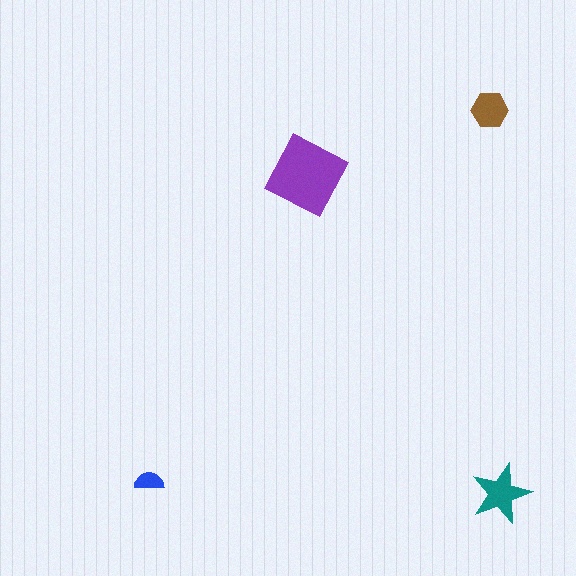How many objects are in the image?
There are 4 objects in the image.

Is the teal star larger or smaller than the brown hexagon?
Larger.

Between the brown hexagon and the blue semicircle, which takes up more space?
The brown hexagon.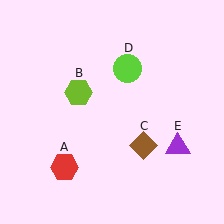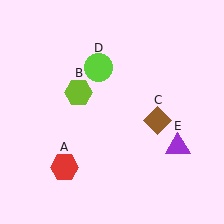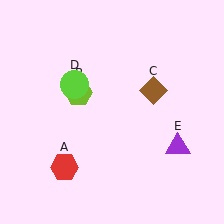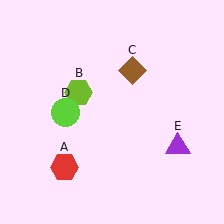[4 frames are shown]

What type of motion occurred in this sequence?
The brown diamond (object C), lime circle (object D) rotated counterclockwise around the center of the scene.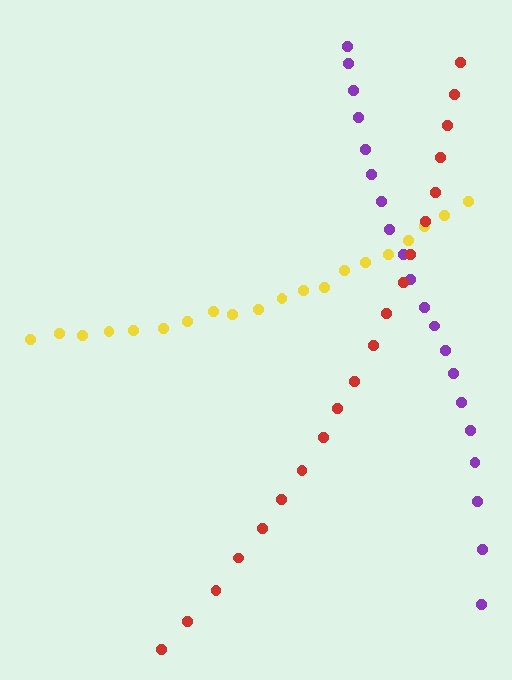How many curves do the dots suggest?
There are 3 distinct paths.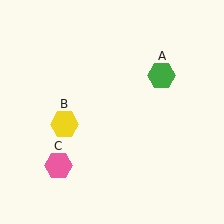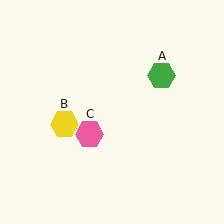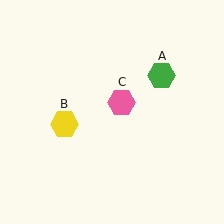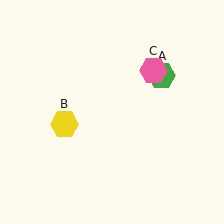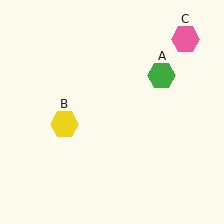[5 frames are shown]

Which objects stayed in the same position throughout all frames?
Green hexagon (object A) and yellow hexagon (object B) remained stationary.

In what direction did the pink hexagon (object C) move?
The pink hexagon (object C) moved up and to the right.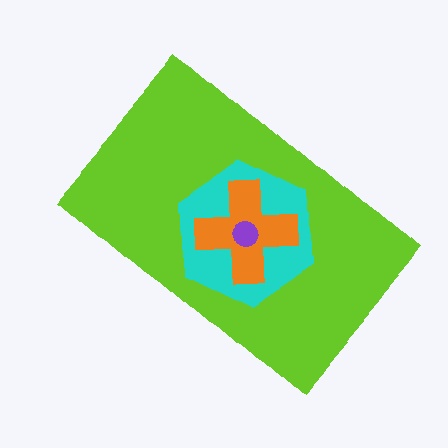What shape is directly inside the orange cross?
The purple circle.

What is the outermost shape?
The lime rectangle.